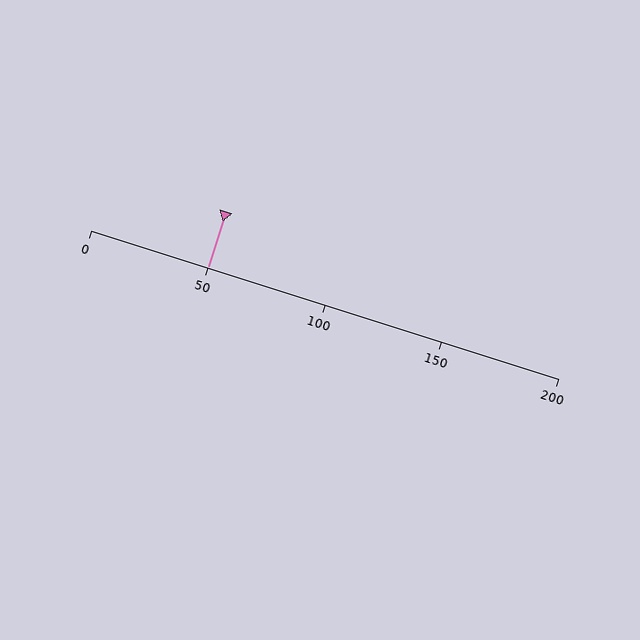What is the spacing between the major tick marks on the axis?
The major ticks are spaced 50 apart.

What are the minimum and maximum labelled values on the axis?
The axis runs from 0 to 200.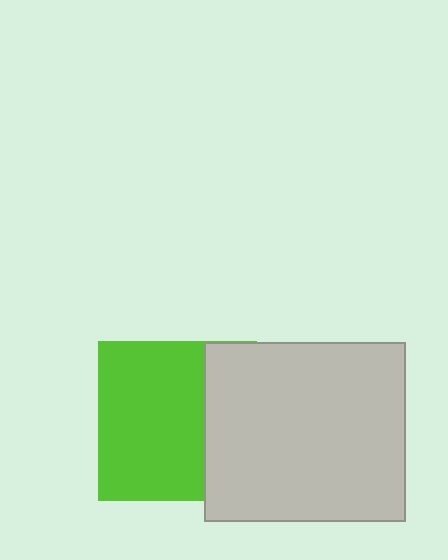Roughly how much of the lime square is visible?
Most of it is visible (roughly 66%).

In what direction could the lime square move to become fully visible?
The lime square could move left. That would shift it out from behind the light gray rectangle entirely.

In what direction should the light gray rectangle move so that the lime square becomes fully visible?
The light gray rectangle should move right. That is the shortest direction to clear the overlap and leave the lime square fully visible.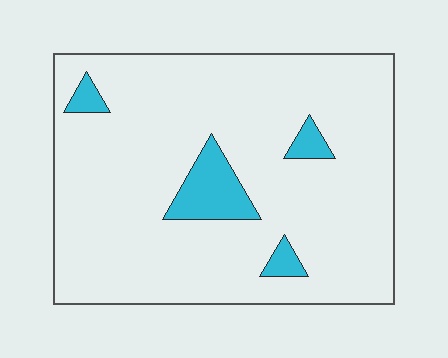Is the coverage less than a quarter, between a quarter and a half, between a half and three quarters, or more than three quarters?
Less than a quarter.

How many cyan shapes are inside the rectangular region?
4.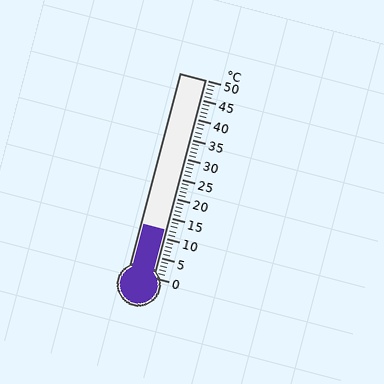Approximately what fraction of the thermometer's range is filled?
The thermometer is filled to approximately 25% of its range.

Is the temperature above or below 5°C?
The temperature is above 5°C.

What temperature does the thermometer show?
The thermometer shows approximately 12°C.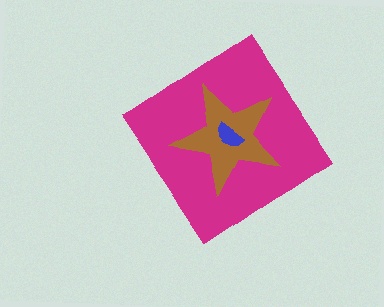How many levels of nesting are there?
3.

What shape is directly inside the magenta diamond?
The brown star.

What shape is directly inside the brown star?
The blue semicircle.